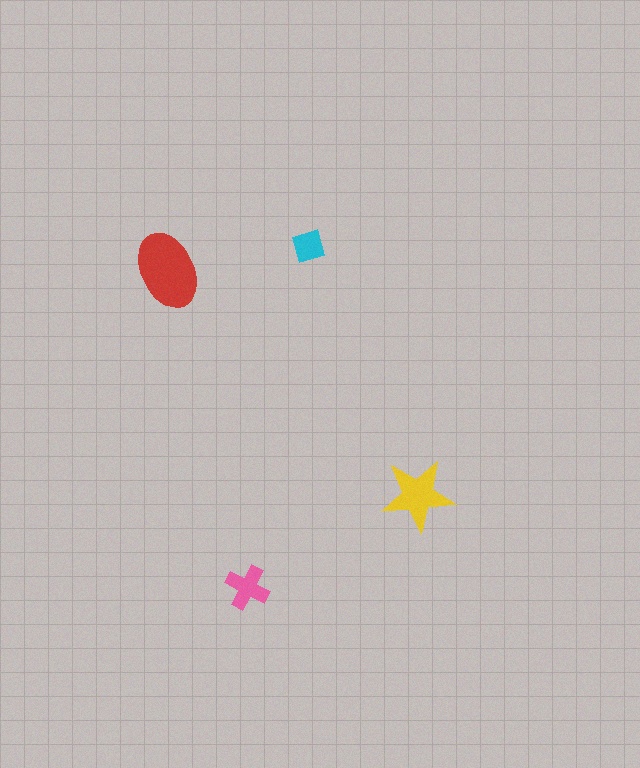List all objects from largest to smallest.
The red ellipse, the yellow star, the pink cross, the cyan diamond.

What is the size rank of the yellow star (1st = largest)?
2nd.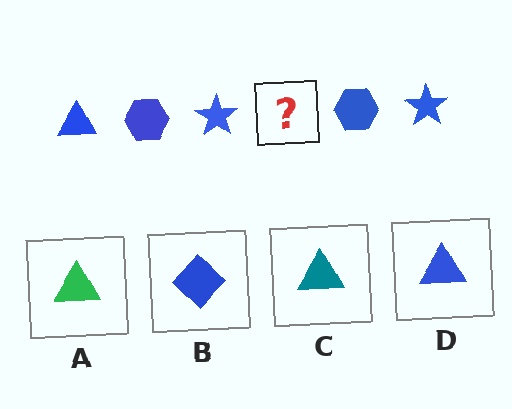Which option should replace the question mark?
Option D.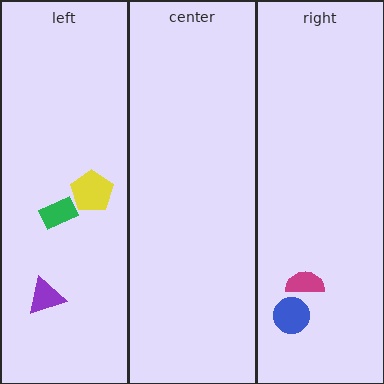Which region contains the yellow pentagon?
The left region.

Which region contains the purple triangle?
The left region.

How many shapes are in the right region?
2.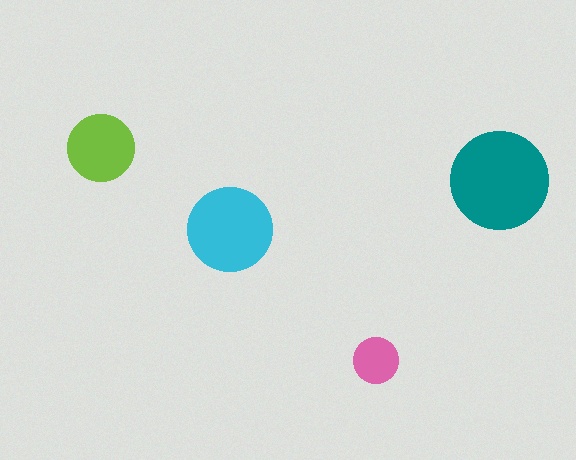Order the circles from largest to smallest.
the teal one, the cyan one, the lime one, the pink one.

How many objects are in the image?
There are 4 objects in the image.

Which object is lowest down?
The pink circle is bottommost.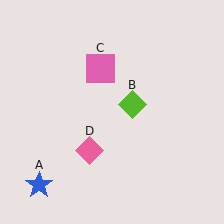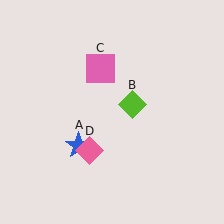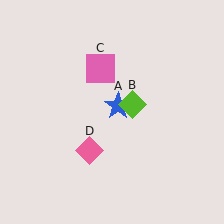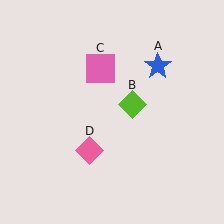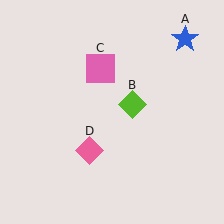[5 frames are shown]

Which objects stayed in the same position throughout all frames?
Lime diamond (object B) and pink square (object C) and pink diamond (object D) remained stationary.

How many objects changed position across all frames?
1 object changed position: blue star (object A).